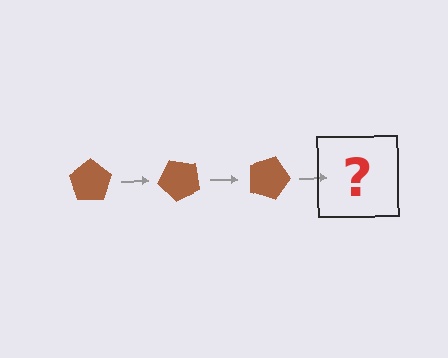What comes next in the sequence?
The next element should be a brown pentagon rotated 135 degrees.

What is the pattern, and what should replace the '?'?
The pattern is that the pentagon rotates 45 degrees each step. The '?' should be a brown pentagon rotated 135 degrees.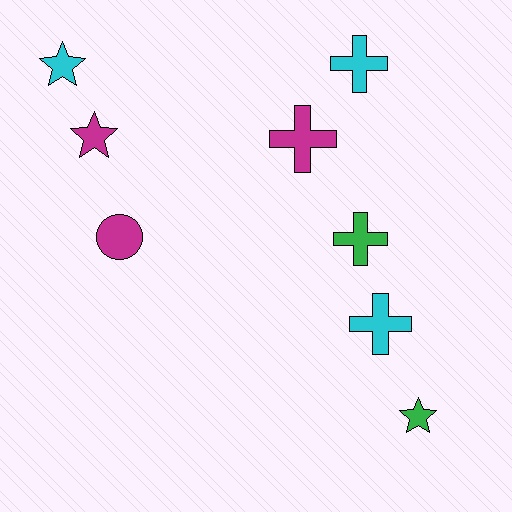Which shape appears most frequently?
Cross, with 4 objects.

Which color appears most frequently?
Cyan, with 3 objects.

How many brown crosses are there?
There are no brown crosses.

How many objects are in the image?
There are 8 objects.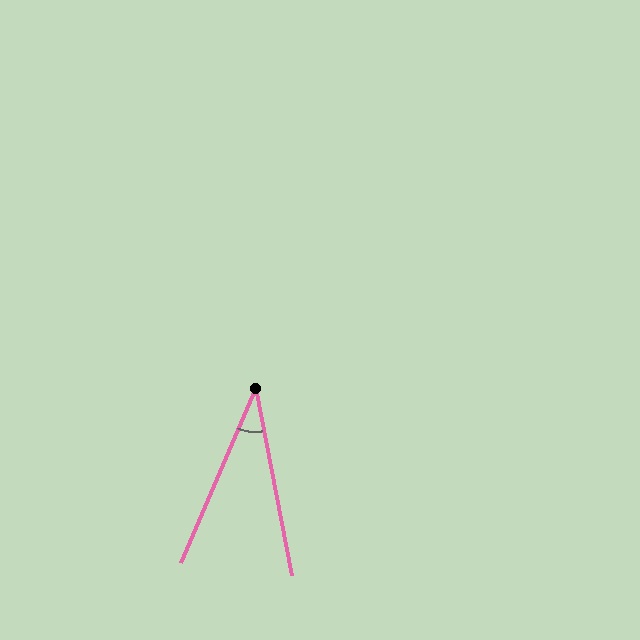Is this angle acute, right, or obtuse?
It is acute.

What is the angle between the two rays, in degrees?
Approximately 34 degrees.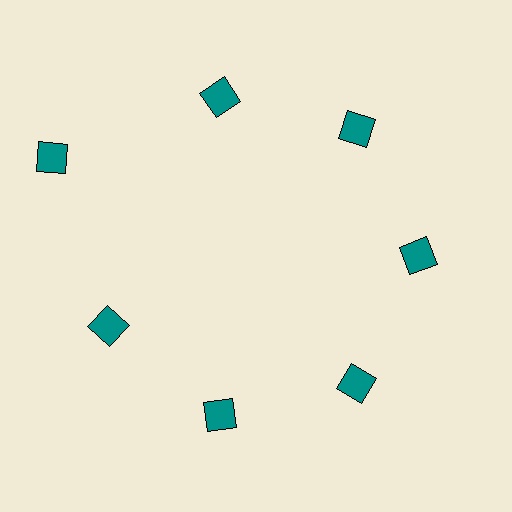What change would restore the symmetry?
The symmetry would be restored by moving it inward, back onto the ring so that all 7 squares sit at equal angles and equal distance from the center.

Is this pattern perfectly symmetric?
No. The 7 teal squares are arranged in a ring, but one element near the 10 o'clock position is pushed outward from the center, breaking the 7-fold rotational symmetry.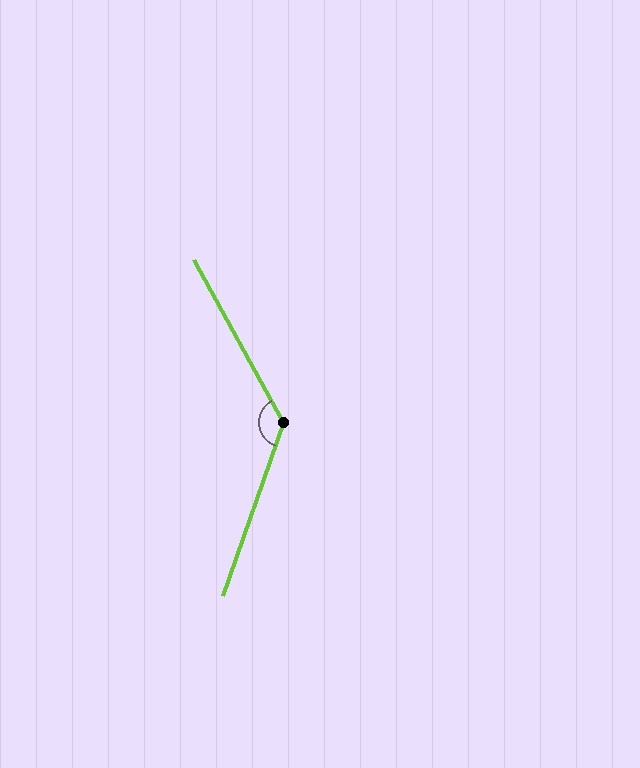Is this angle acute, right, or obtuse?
It is obtuse.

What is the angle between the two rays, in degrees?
Approximately 132 degrees.